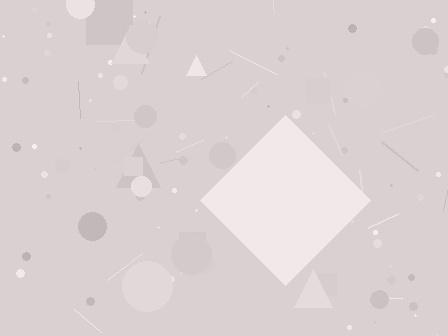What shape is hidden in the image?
A diamond is hidden in the image.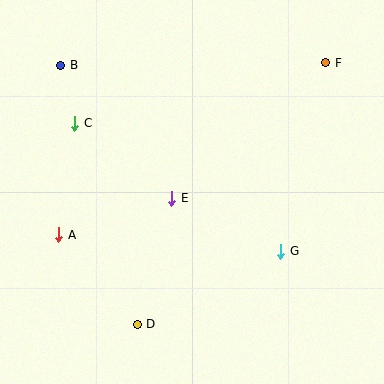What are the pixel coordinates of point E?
Point E is at (172, 198).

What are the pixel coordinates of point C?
Point C is at (75, 123).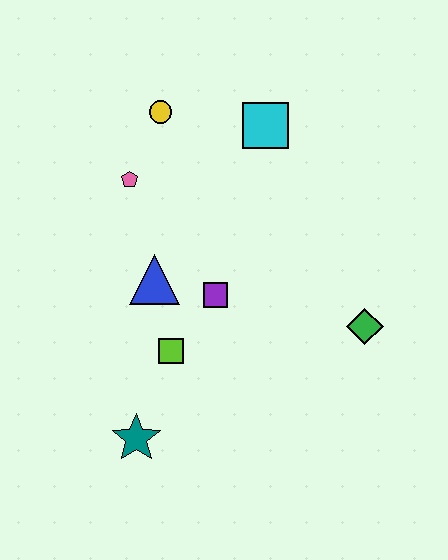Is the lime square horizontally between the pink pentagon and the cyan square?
Yes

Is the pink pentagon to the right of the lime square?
No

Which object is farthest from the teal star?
The cyan square is farthest from the teal star.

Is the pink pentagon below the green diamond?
No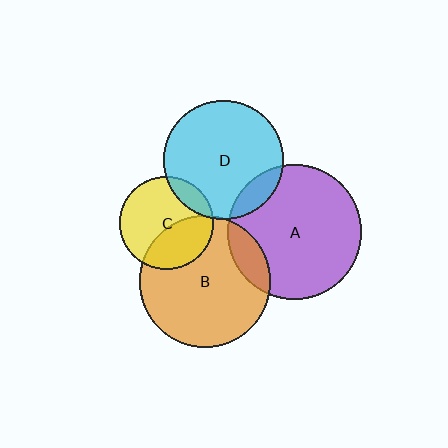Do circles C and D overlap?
Yes.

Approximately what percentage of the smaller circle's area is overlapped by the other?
Approximately 15%.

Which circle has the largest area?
Circle A (purple).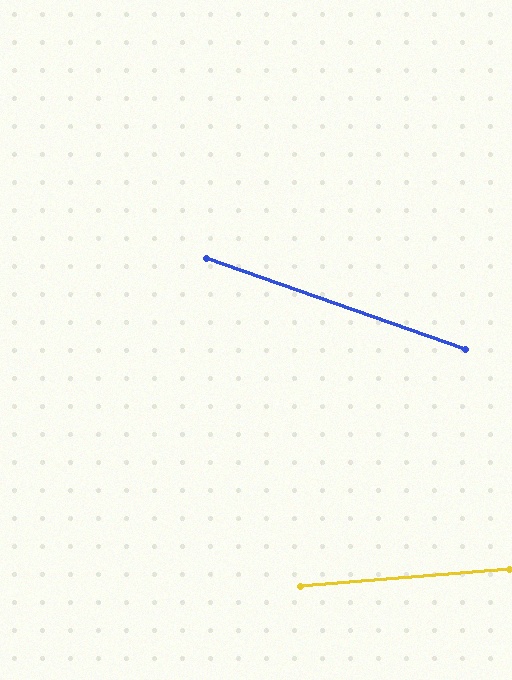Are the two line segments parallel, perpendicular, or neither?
Neither parallel nor perpendicular — they differ by about 24°.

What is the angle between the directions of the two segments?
Approximately 24 degrees.